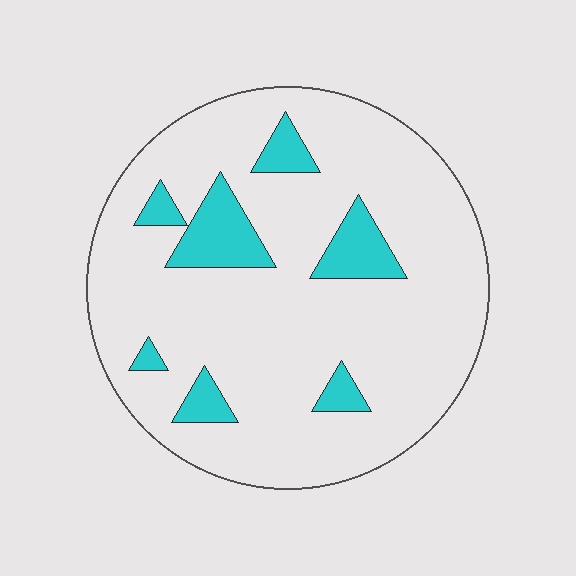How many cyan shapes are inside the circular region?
7.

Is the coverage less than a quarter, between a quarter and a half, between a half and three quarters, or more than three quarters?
Less than a quarter.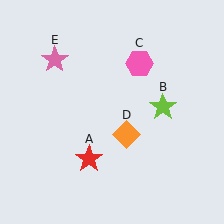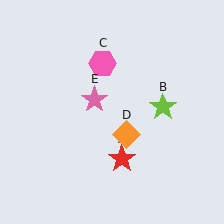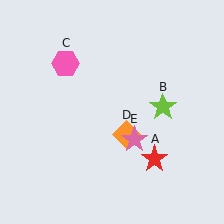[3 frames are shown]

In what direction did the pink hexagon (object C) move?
The pink hexagon (object C) moved left.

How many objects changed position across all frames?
3 objects changed position: red star (object A), pink hexagon (object C), pink star (object E).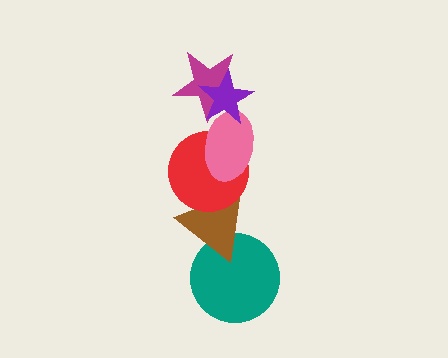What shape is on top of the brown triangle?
The red circle is on top of the brown triangle.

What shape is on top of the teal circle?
The brown triangle is on top of the teal circle.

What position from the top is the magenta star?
The magenta star is 2nd from the top.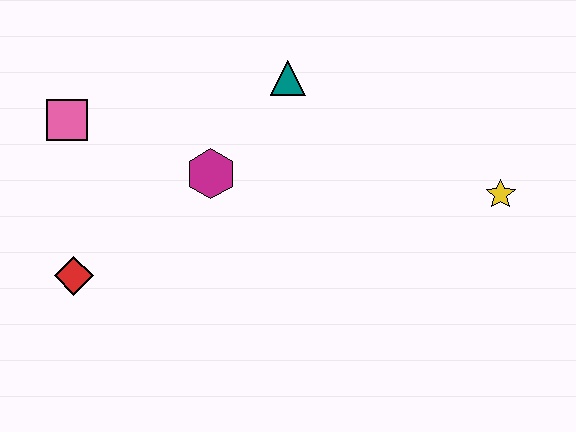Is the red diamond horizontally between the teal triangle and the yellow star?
No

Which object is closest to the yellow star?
The teal triangle is closest to the yellow star.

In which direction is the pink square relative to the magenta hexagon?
The pink square is to the left of the magenta hexagon.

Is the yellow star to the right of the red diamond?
Yes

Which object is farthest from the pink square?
The yellow star is farthest from the pink square.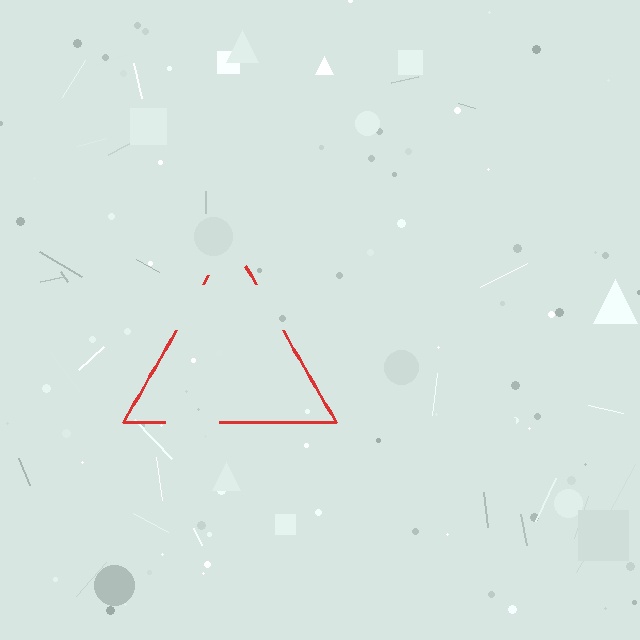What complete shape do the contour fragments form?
The contour fragments form a triangle.